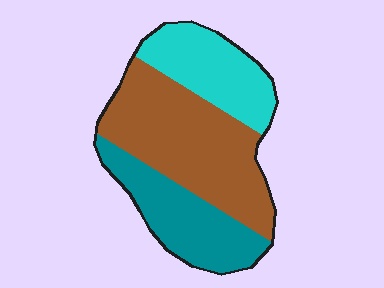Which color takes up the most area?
Brown, at roughly 45%.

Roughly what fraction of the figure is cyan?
Cyan takes up about one quarter (1/4) of the figure.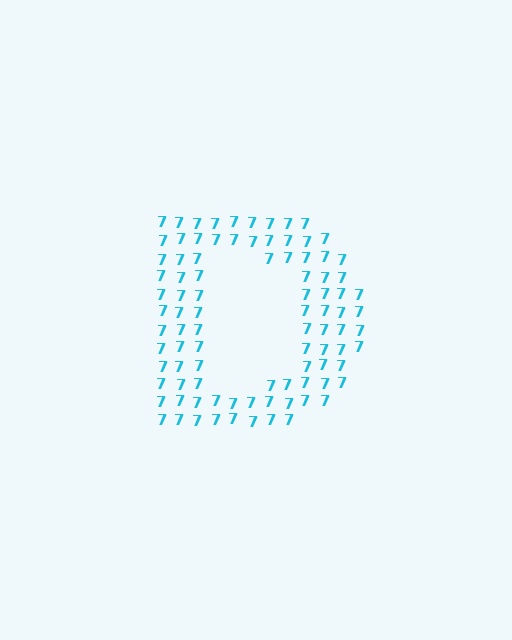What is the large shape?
The large shape is the letter D.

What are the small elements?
The small elements are digit 7's.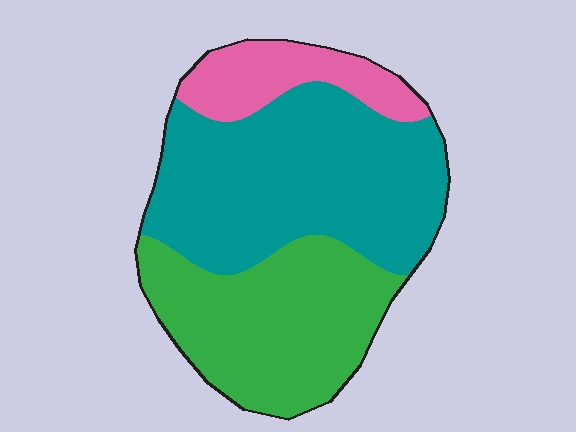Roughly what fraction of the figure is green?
Green takes up about three eighths (3/8) of the figure.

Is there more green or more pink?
Green.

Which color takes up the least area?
Pink, at roughly 15%.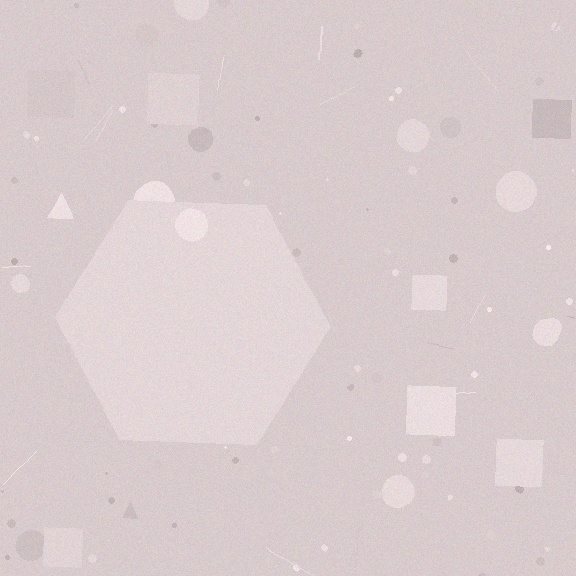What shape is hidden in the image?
A hexagon is hidden in the image.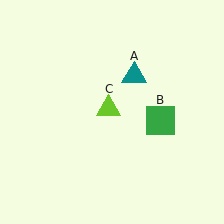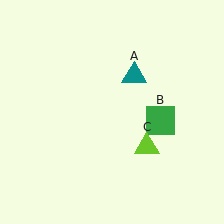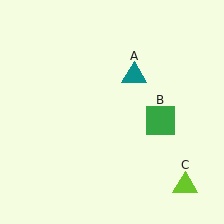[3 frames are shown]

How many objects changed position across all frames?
1 object changed position: lime triangle (object C).